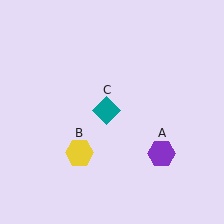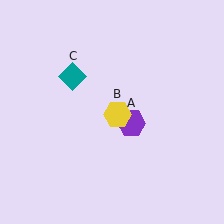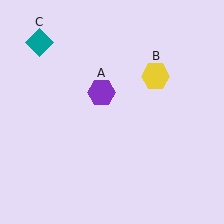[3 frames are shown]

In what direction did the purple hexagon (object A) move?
The purple hexagon (object A) moved up and to the left.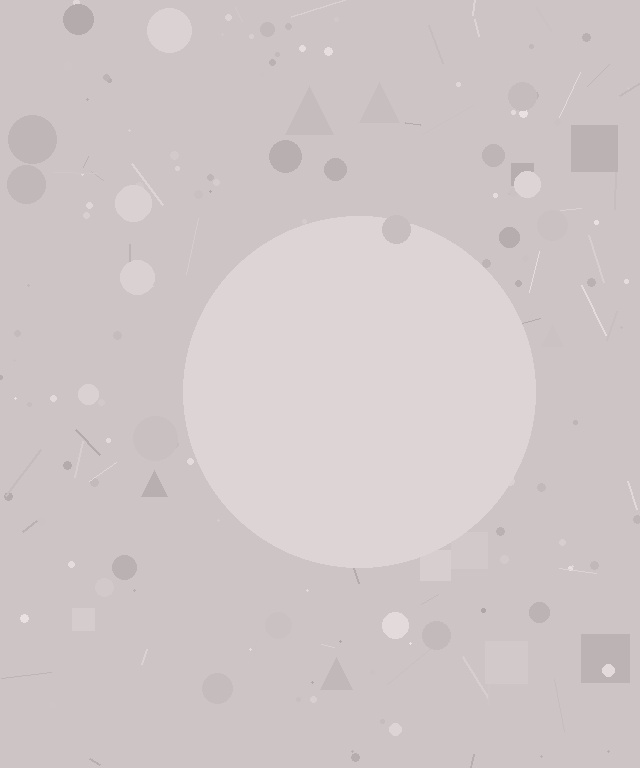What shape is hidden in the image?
A circle is hidden in the image.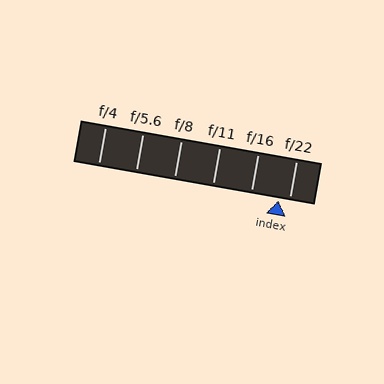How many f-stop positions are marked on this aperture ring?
There are 6 f-stop positions marked.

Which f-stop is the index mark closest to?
The index mark is closest to f/22.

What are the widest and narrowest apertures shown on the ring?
The widest aperture shown is f/4 and the narrowest is f/22.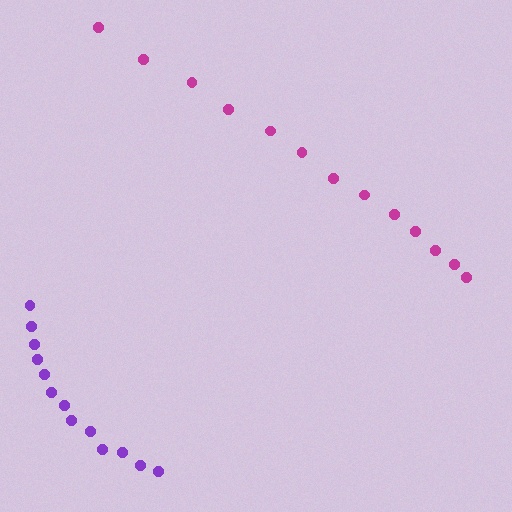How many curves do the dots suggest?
There are 2 distinct paths.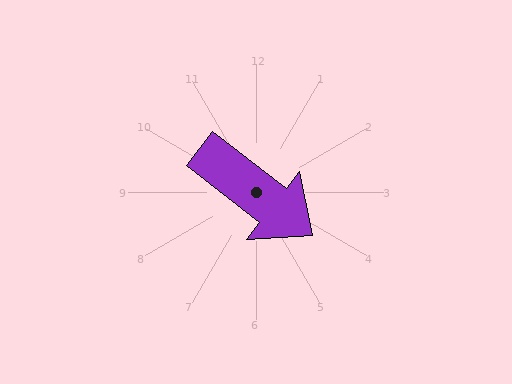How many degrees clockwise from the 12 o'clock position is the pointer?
Approximately 128 degrees.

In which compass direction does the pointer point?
Southeast.